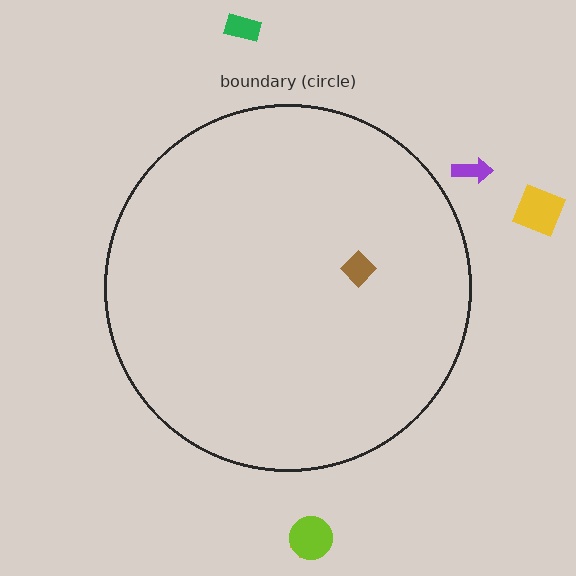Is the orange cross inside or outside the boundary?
Outside.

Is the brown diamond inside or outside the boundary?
Inside.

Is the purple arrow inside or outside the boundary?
Outside.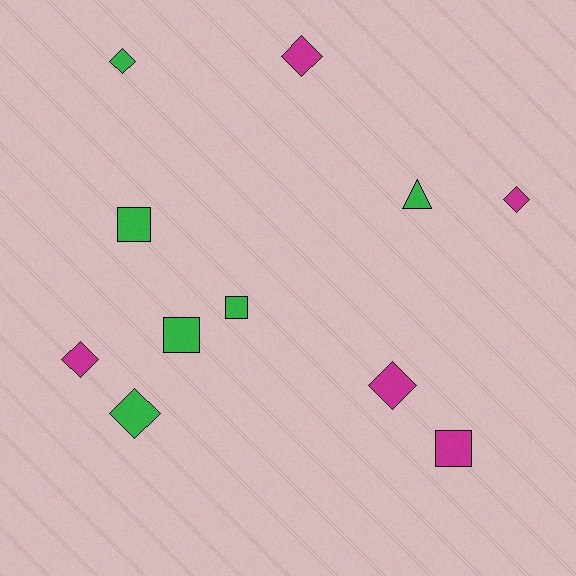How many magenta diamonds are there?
There are 4 magenta diamonds.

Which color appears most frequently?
Green, with 6 objects.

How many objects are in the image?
There are 11 objects.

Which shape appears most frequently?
Diamond, with 6 objects.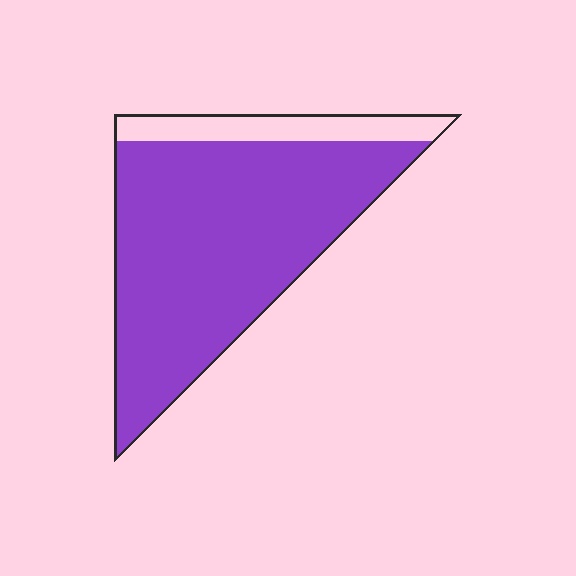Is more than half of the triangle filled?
Yes.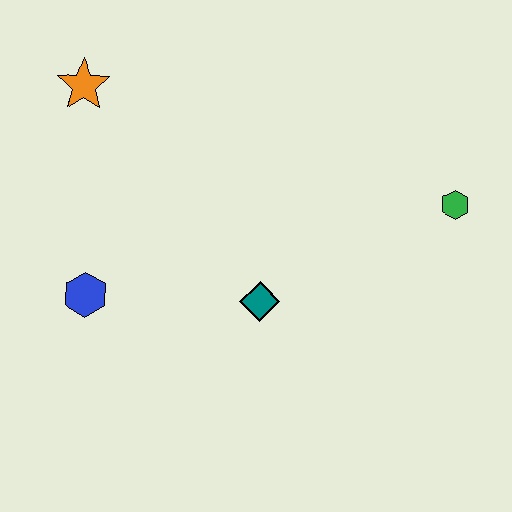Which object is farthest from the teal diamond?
The orange star is farthest from the teal diamond.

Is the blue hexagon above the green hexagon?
No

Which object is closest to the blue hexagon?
The teal diamond is closest to the blue hexagon.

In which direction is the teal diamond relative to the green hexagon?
The teal diamond is to the left of the green hexagon.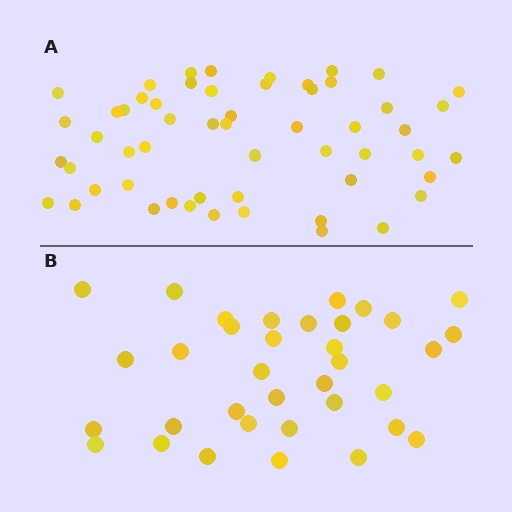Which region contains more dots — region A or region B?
Region A (the top region) has more dots.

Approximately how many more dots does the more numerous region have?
Region A has approximately 20 more dots than region B.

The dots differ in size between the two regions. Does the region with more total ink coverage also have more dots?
No. Region B has more total ink coverage because its dots are larger, but region A actually contains more individual dots. Total area can be misleading — the number of items is what matters here.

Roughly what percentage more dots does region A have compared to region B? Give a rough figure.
About 55% more.